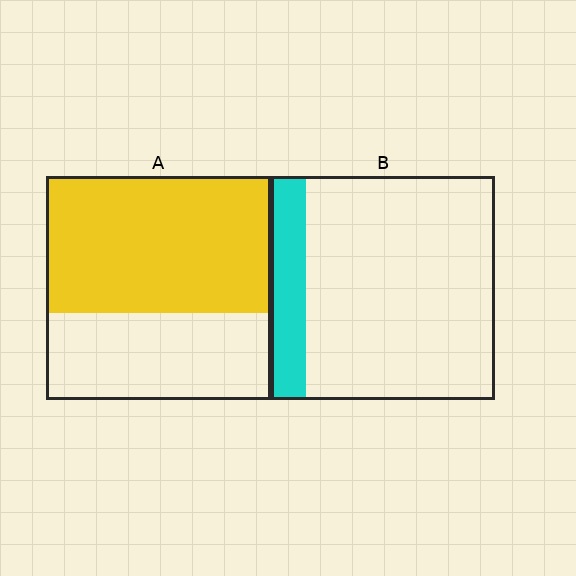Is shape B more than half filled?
No.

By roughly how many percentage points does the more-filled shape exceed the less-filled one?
By roughly 45 percentage points (A over B).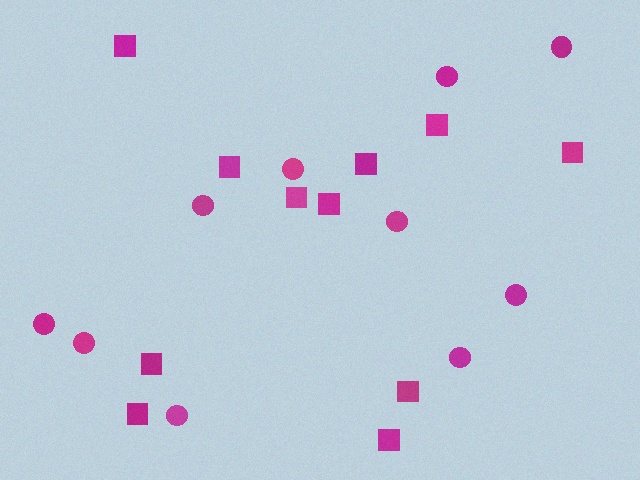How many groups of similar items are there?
There are 2 groups: one group of squares (11) and one group of circles (10).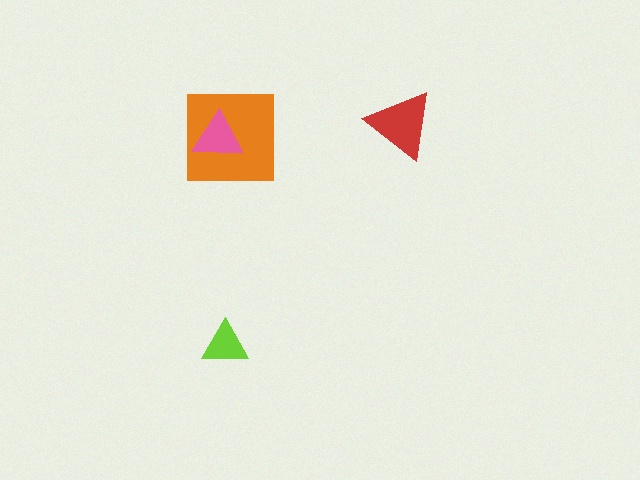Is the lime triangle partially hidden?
No, no other shape covers it.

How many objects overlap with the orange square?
1 object overlaps with the orange square.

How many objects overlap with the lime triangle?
0 objects overlap with the lime triangle.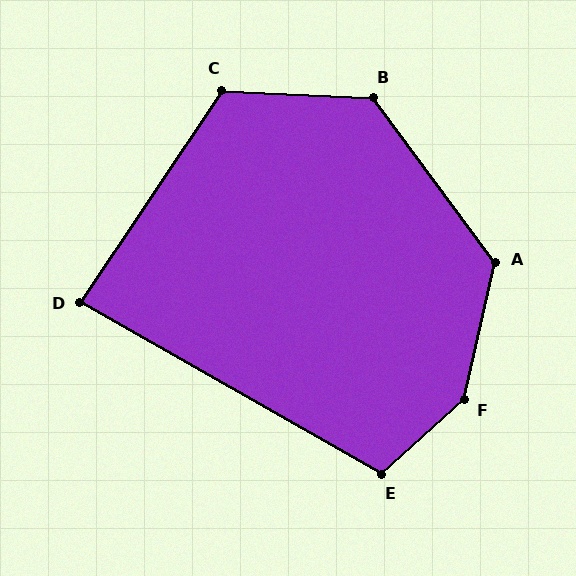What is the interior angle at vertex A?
Approximately 131 degrees (obtuse).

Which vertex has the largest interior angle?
F, at approximately 145 degrees.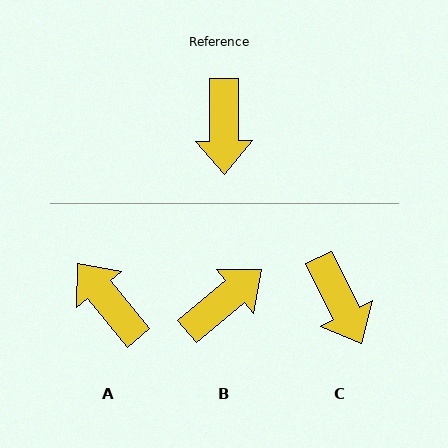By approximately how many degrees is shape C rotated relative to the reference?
Approximately 26 degrees counter-clockwise.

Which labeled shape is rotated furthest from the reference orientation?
A, about 142 degrees away.